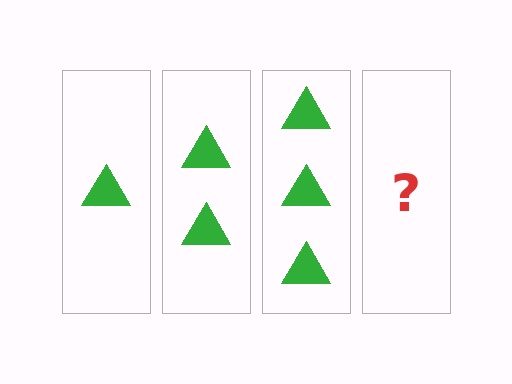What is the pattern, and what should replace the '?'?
The pattern is that each step adds one more triangle. The '?' should be 4 triangles.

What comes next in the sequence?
The next element should be 4 triangles.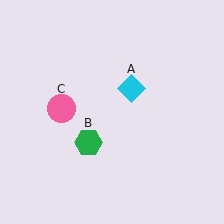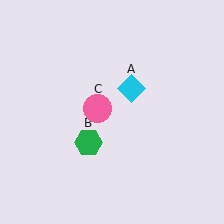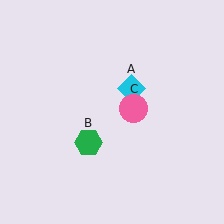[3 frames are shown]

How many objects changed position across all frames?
1 object changed position: pink circle (object C).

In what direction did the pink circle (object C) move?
The pink circle (object C) moved right.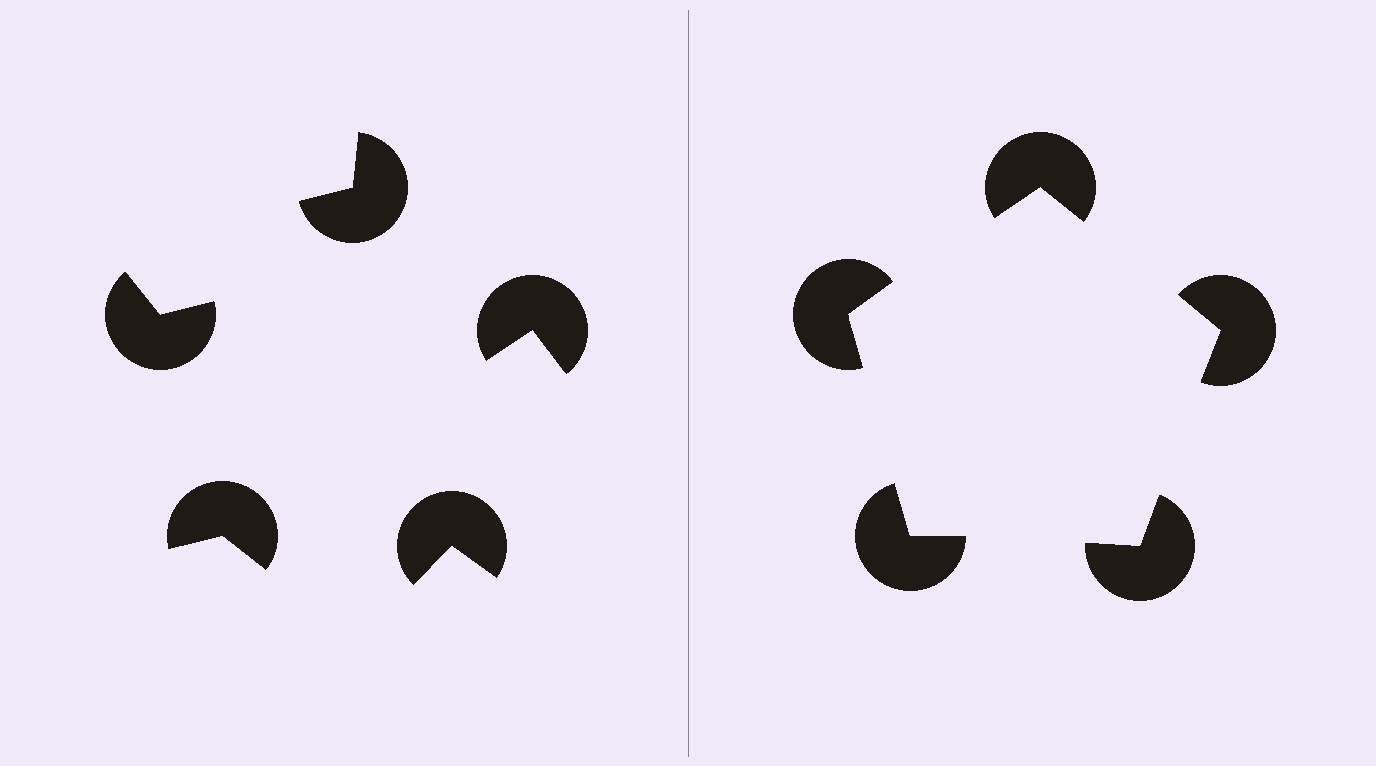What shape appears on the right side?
An illusory pentagon.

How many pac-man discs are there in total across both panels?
10 — 5 on each side.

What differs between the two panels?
The pac-man discs are positioned identically on both sides; only the wedge orientations differ. On the right they align to a pentagon; on the left they are misaligned.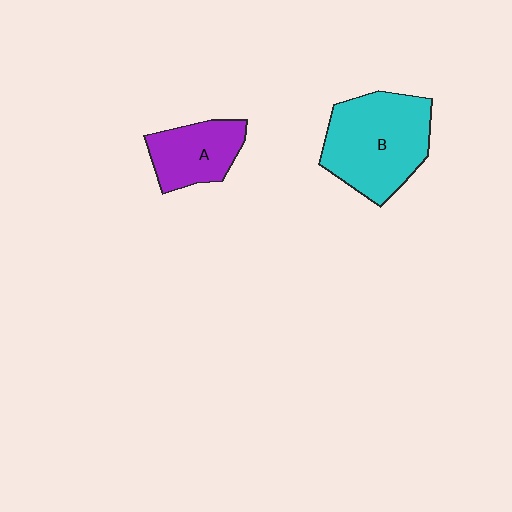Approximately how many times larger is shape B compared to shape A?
Approximately 1.8 times.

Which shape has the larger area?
Shape B (cyan).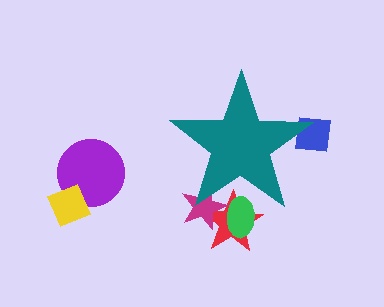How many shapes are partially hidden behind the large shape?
4 shapes are partially hidden.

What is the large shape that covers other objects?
A teal star.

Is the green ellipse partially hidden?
Yes, the green ellipse is partially hidden behind the teal star.